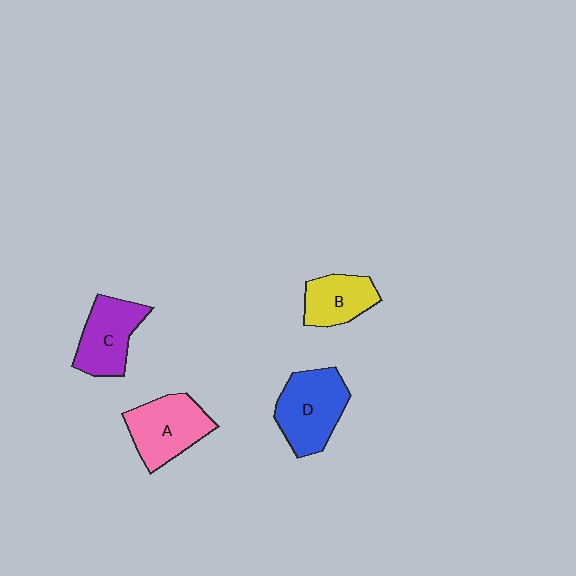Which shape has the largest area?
Shape D (blue).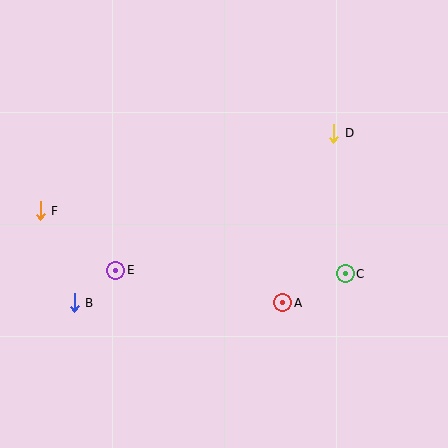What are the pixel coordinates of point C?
Point C is at (345, 274).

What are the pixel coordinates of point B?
Point B is at (74, 303).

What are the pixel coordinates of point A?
Point A is at (283, 303).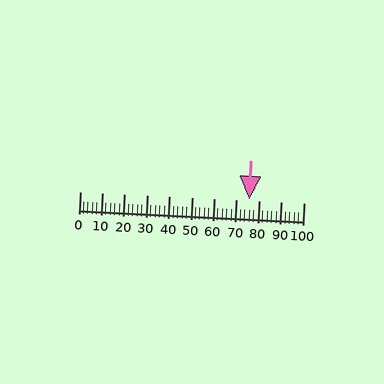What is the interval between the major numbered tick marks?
The major tick marks are spaced 10 units apart.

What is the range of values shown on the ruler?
The ruler shows values from 0 to 100.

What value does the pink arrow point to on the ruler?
The pink arrow points to approximately 76.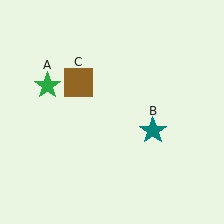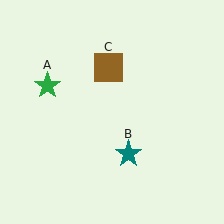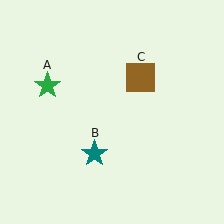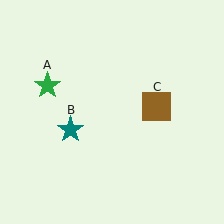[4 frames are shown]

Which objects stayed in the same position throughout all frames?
Green star (object A) remained stationary.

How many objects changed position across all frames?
2 objects changed position: teal star (object B), brown square (object C).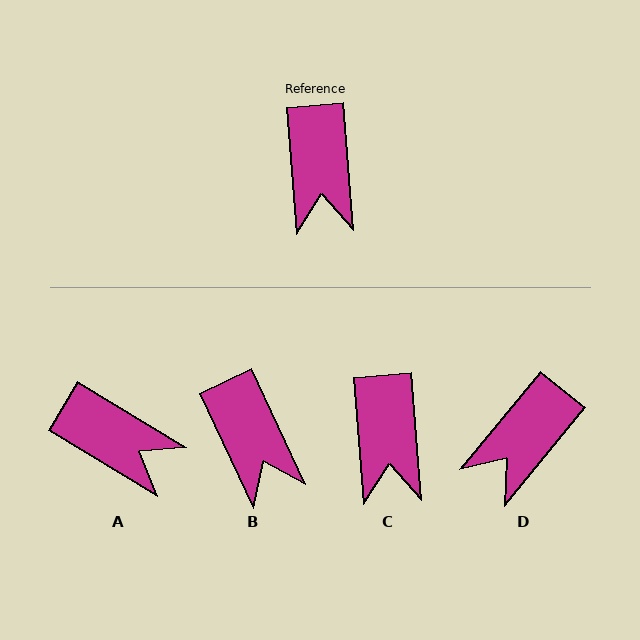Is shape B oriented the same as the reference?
No, it is off by about 21 degrees.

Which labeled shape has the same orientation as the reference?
C.